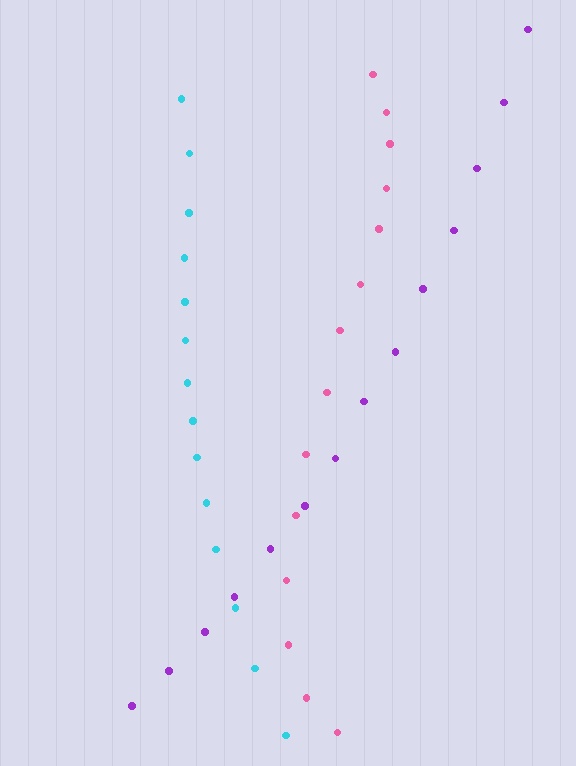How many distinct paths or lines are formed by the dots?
There are 3 distinct paths.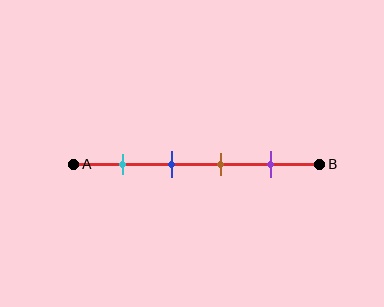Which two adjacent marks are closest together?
The blue and brown marks are the closest adjacent pair.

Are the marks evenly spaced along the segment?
Yes, the marks are approximately evenly spaced.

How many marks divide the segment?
There are 4 marks dividing the segment.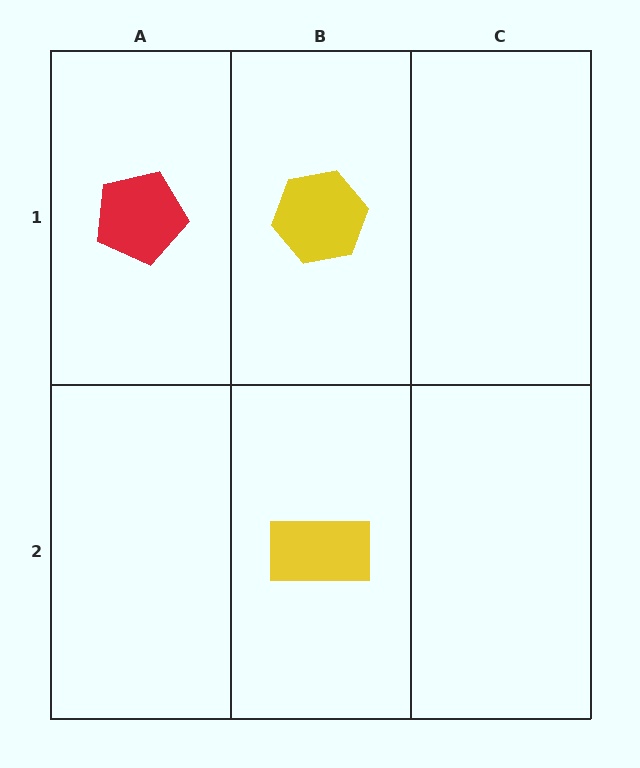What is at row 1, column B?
A yellow hexagon.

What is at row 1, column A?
A red pentagon.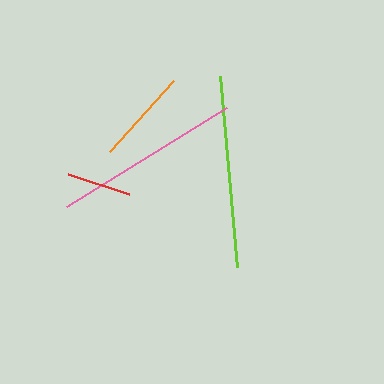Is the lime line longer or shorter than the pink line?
The lime line is longer than the pink line.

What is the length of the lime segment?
The lime segment is approximately 192 pixels long.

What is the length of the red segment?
The red segment is approximately 64 pixels long.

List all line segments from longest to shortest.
From longest to shortest: lime, pink, orange, red.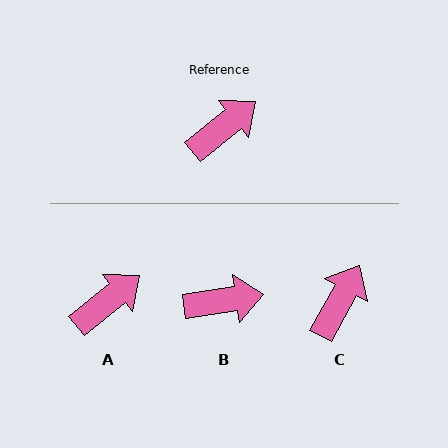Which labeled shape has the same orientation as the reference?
A.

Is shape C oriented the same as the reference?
No, it is off by about 22 degrees.